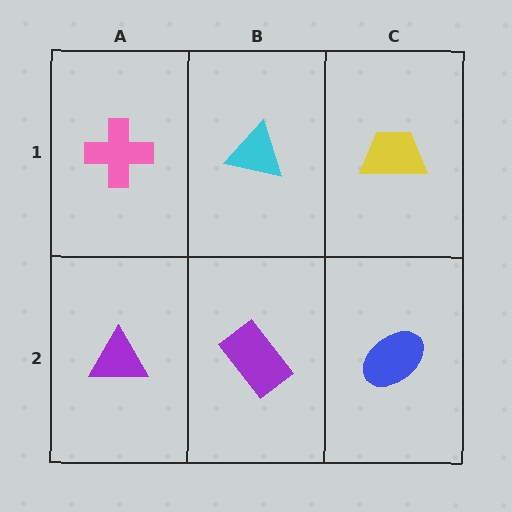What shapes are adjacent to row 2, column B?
A cyan triangle (row 1, column B), a purple triangle (row 2, column A), a blue ellipse (row 2, column C).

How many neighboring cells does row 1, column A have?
2.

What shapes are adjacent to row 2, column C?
A yellow trapezoid (row 1, column C), a purple rectangle (row 2, column B).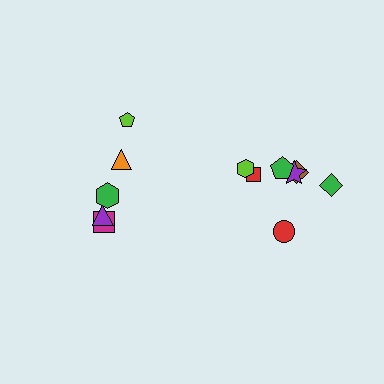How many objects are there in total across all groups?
There are 12 objects.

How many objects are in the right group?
There are 7 objects.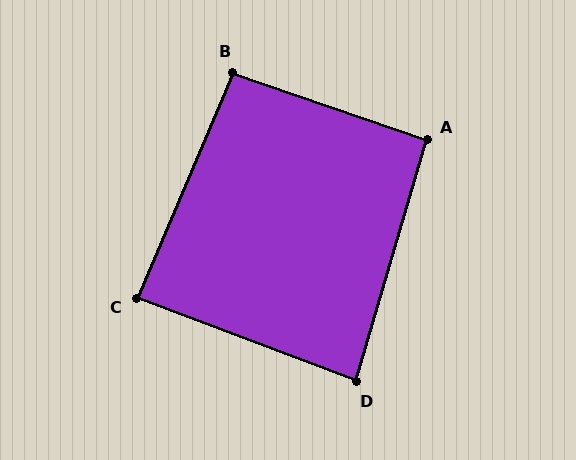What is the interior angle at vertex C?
Approximately 88 degrees (approximately right).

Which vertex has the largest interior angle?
B, at approximately 94 degrees.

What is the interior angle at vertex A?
Approximately 92 degrees (approximately right).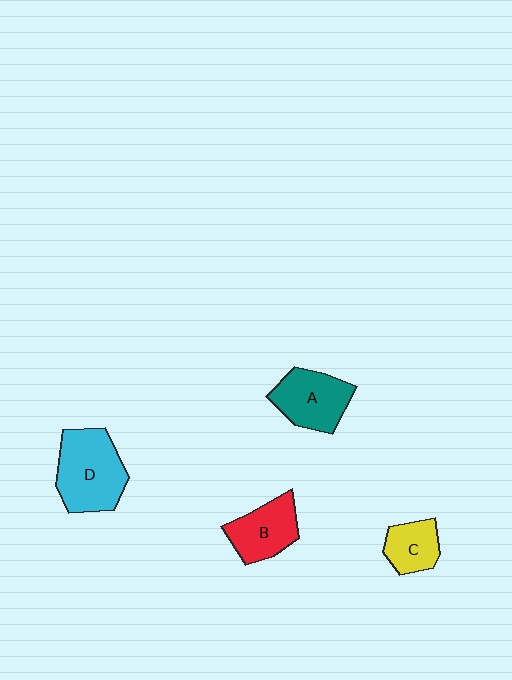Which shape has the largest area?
Shape D (cyan).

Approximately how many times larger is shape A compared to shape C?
Approximately 1.5 times.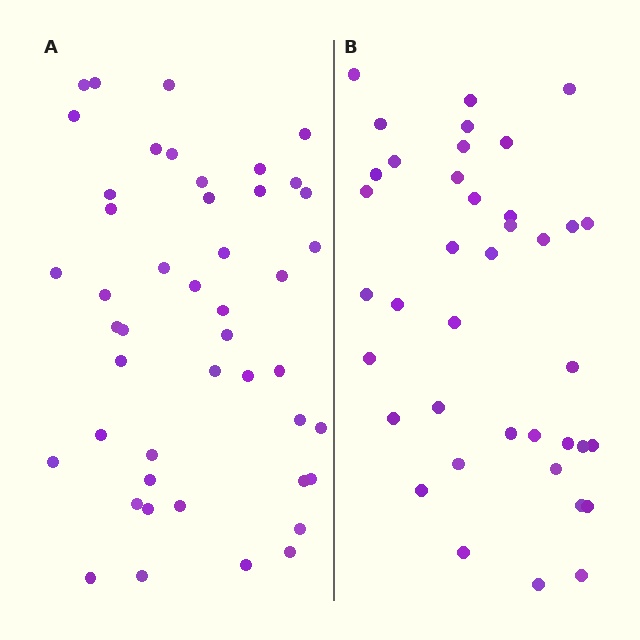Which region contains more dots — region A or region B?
Region A (the left region) has more dots.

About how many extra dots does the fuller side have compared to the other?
Region A has roughly 8 or so more dots than region B.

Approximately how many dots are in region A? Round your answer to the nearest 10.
About 50 dots. (The exact count is 46, which rounds to 50.)